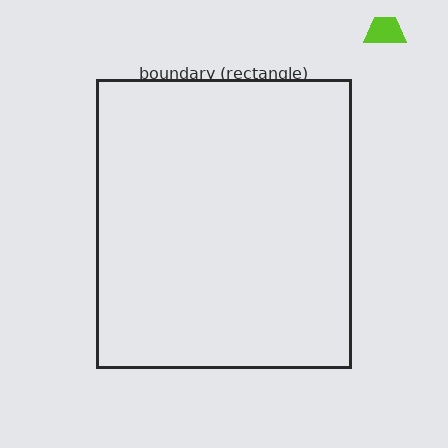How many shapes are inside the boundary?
0 inside, 1 outside.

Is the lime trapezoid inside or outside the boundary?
Outside.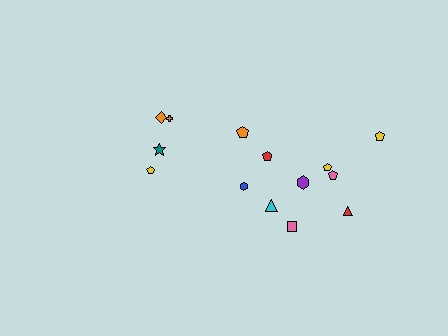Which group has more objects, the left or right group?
The right group.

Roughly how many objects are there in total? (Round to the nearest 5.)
Roughly 15 objects in total.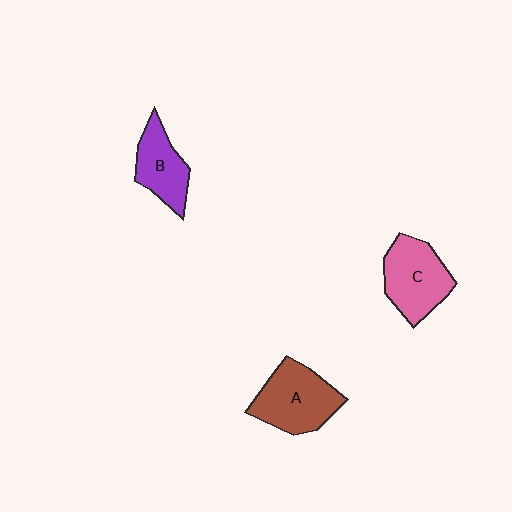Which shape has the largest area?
Shape A (brown).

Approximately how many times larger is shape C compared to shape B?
Approximately 1.3 times.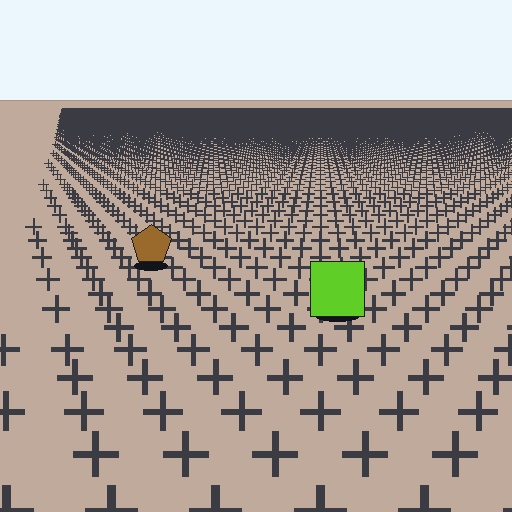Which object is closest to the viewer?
The lime square is closest. The texture marks near it are larger and more spread out.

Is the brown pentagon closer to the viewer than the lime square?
No. The lime square is closer — you can tell from the texture gradient: the ground texture is coarser near it.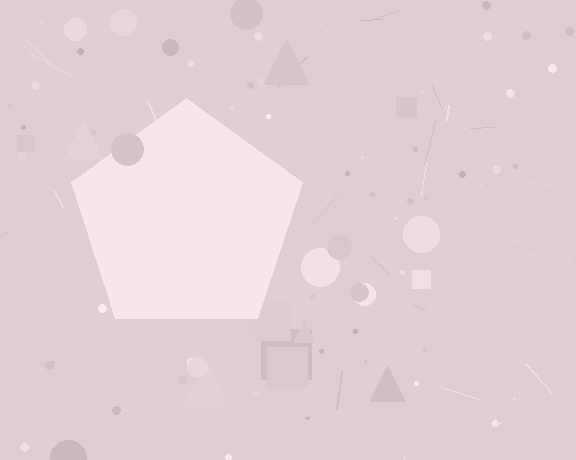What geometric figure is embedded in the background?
A pentagon is embedded in the background.